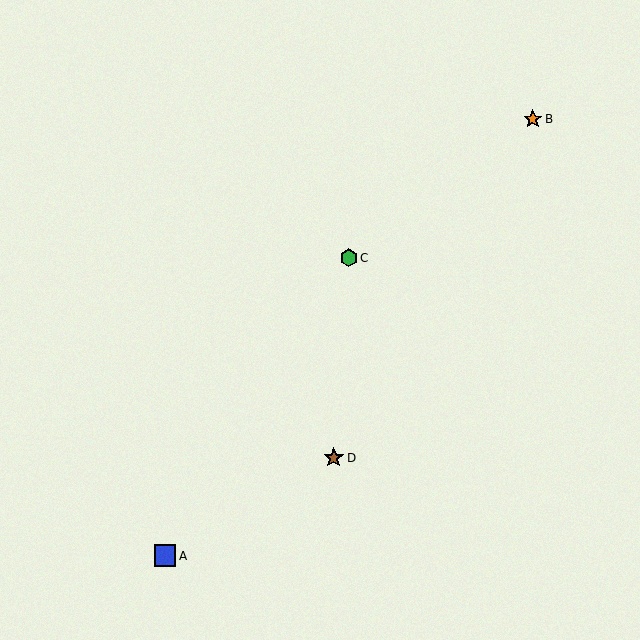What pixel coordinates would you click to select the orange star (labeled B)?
Click at (533, 119) to select the orange star B.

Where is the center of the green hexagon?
The center of the green hexagon is at (349, 258).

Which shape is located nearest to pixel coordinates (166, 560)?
The blue square (labeled A) at (165, 556) is nearest to that location.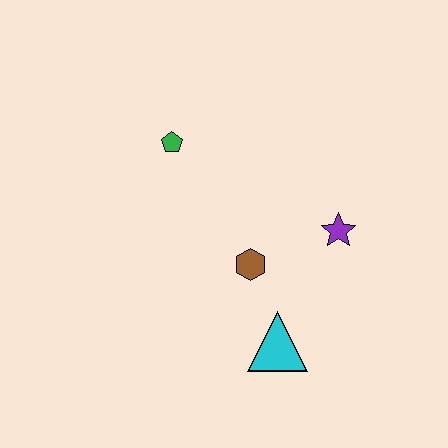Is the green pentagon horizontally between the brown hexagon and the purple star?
No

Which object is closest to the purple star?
The brown hexagon is closest to the purple star.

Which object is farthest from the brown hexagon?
The green pentagon is farthest from the brown hexagon.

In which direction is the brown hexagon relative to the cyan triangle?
The brown hexagon is above the cyan triangle.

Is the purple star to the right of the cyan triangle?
Yes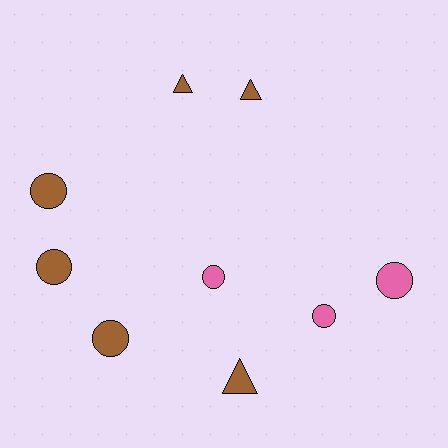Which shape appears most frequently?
Circle, with 6 objects.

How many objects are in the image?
There are 9 objects.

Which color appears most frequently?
Brown, with 6 objects.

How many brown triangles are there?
There are 3 brown triangles.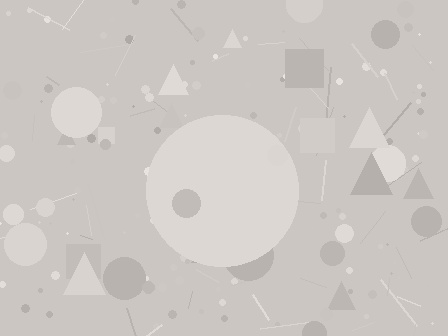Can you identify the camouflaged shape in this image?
The camouflaged shape is a circle.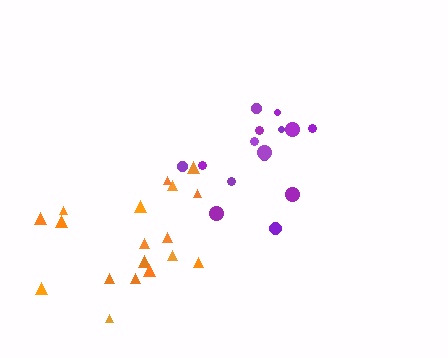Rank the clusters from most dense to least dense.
purple, orange.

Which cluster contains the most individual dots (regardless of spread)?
Orange (18).